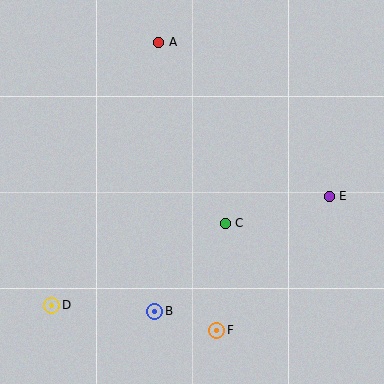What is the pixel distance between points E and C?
The distance between E and C is 107 pixels.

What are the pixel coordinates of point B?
Point B is at (155, 311).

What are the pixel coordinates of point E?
Point E is at (329, 196).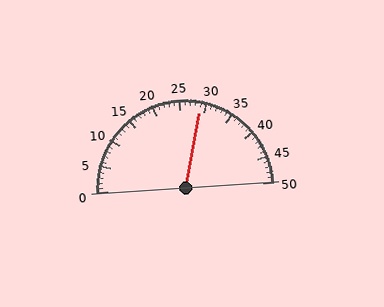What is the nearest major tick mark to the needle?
The nearest major tick mark is 30.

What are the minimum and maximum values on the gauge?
The gauge ranges from 0 to 50.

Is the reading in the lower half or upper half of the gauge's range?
The reading is in the upper half of the range (0 to 50).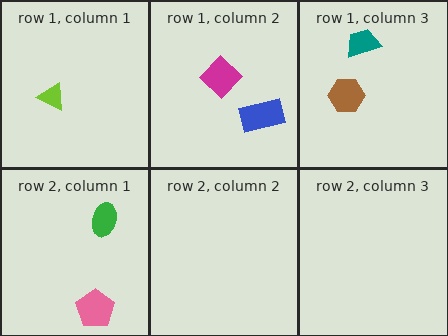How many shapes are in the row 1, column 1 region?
1.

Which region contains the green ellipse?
The row 2, column 1 region.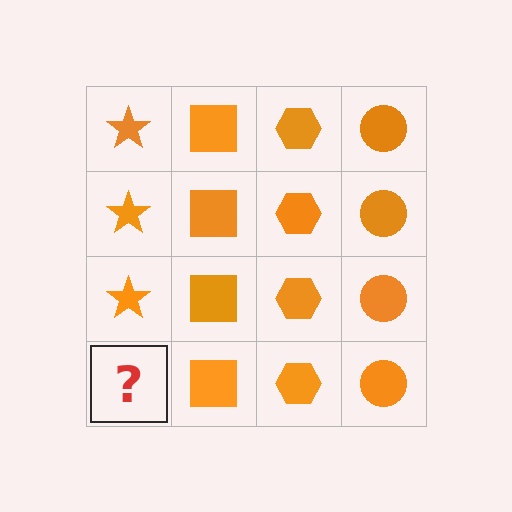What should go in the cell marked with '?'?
The missing cell should contain an orange star.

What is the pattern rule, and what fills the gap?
The rule is that each column has a consistent shape. The gap should be filled with an orange star.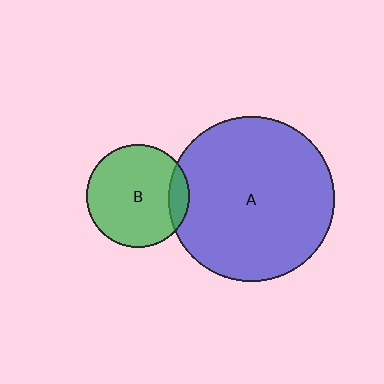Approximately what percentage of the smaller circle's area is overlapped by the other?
Approximately 10%.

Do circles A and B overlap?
Yes.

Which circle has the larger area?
Circle A (blue).